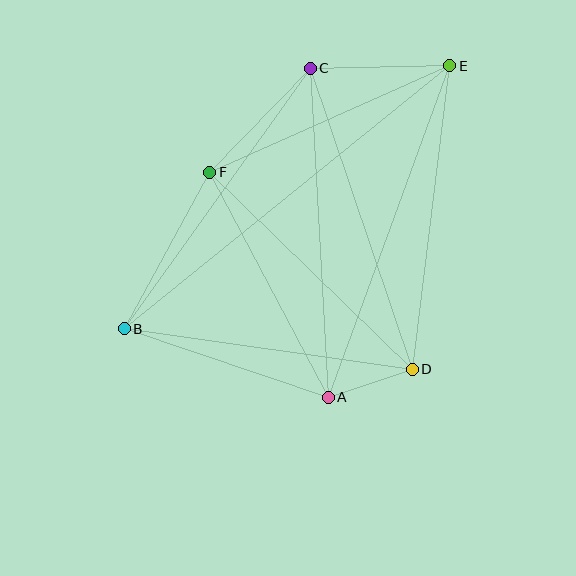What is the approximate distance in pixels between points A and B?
The distance between A and B is approximately 215 pixels.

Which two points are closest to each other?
Points A and D are closest to each other.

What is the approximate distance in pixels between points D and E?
The distance between D and E is approximately 306 pixels.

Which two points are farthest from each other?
Points B and E are farthest from each other.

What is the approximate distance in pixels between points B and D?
The distance between B and D is approximately 291 pixels.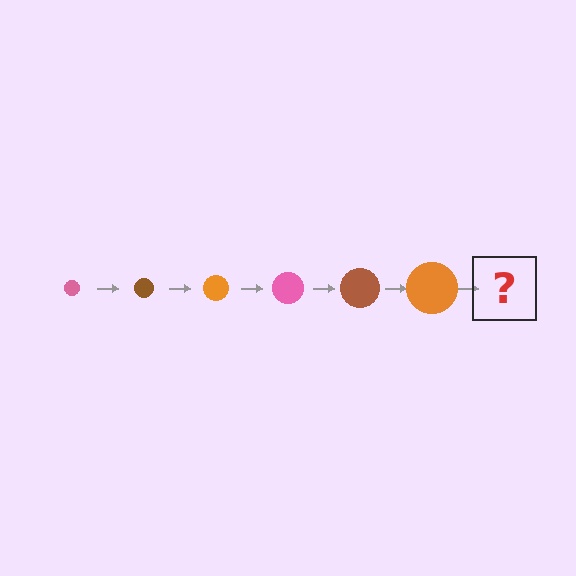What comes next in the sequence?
The next element should be a pink circle, larger than the previous one.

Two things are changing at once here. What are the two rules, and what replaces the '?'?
The two rules are that the circle grows larger each step and the color cycles through pink, brown, and orange. The '?' should be a pink circle, larger than the previous one.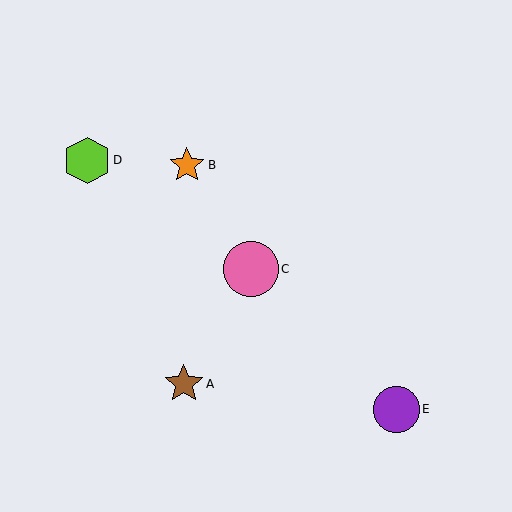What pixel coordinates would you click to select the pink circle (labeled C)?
Click at (251, 269) to select the pink circle C.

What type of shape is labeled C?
Shape C is a pink circle.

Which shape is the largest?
The pink circle (labeled C) is the largest.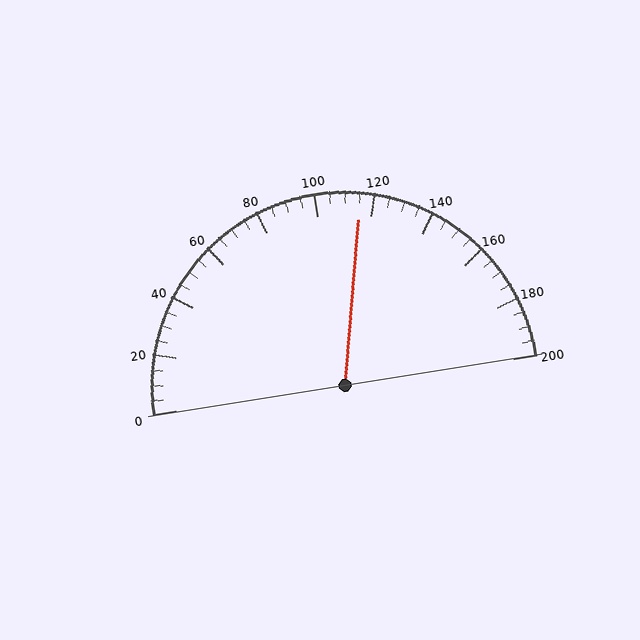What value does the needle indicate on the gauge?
The needle indicates approximately 115.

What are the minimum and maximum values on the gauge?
The gauge ranges from 0 to 200.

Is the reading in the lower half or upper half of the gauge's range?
The reading is in the upper half of the range (0 to 200).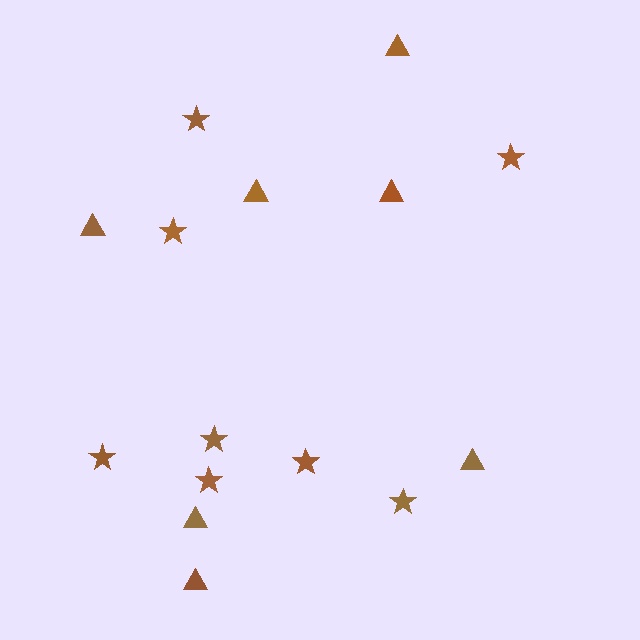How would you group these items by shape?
There are 2 groups: one group of triangles (7) and one group of stars (8).